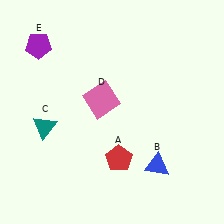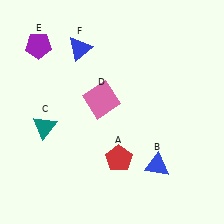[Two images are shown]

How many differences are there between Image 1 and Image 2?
There is 1 difference between the two images.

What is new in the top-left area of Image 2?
A blue triangle (F) was added in the top-left area of Image 2.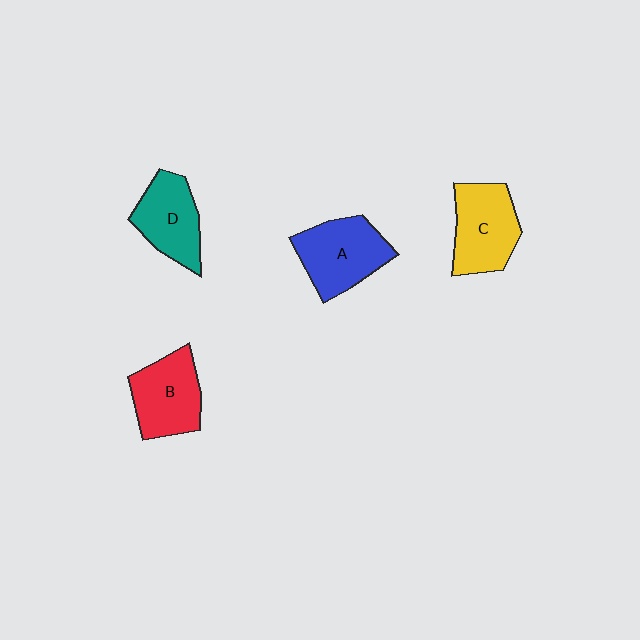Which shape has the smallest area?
Shape D (teal).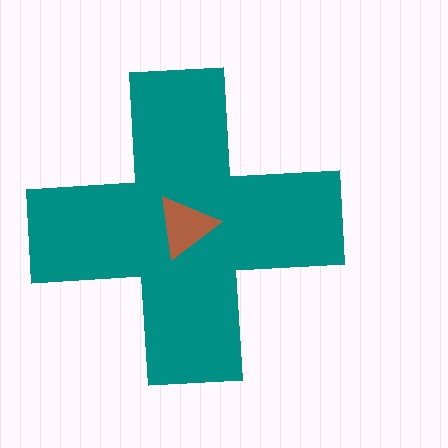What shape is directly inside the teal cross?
The brown triangle.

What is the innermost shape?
The brown triangle.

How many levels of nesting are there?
2.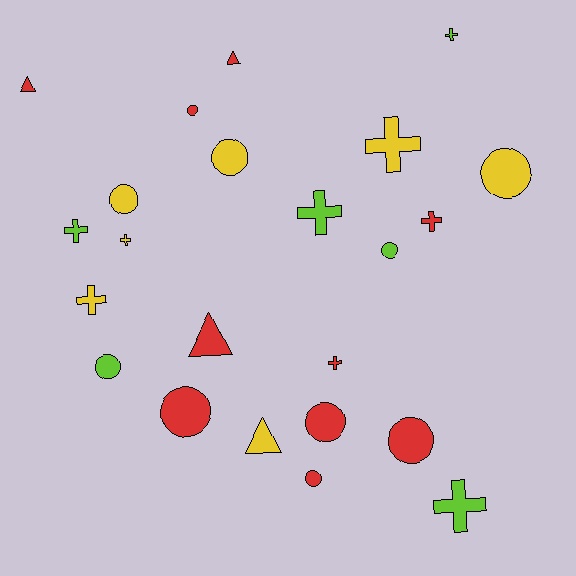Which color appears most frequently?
Red, with 10 objects.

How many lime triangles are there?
There are no lime triangles.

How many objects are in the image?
There are 23 objects.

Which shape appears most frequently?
Circle, with 10 objects.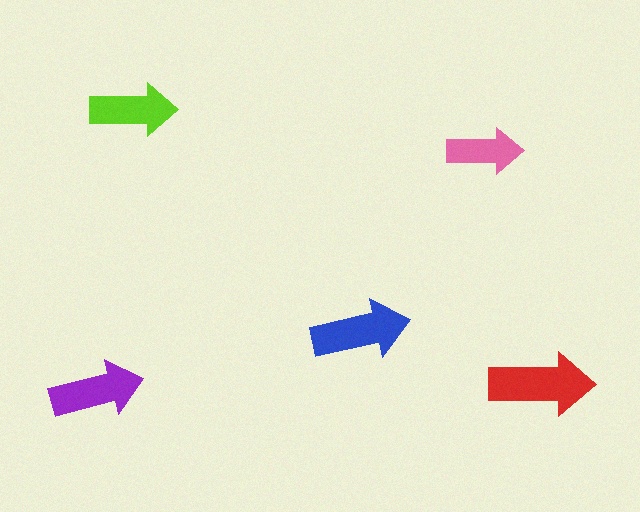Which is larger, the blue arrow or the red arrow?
The red one.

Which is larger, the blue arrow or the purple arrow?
The blue one.